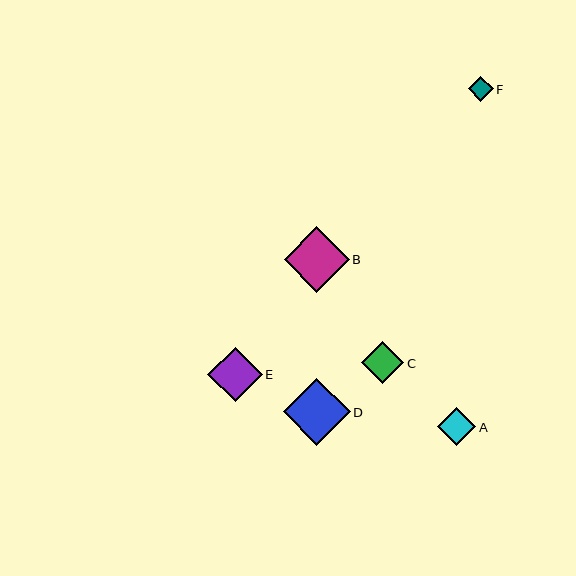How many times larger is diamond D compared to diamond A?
Diamond D is approximately 1.7 times the size of diamond A.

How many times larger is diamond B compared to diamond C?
Diamond B is approximately 1.5 times the size of diamond C.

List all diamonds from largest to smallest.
From largest to smallest: D, B, E, C, A, F.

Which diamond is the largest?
Diamond D is the largest with a size of approximately 67 pixels.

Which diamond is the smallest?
Diamond F is the smallest with a size of approximately 25 pixels.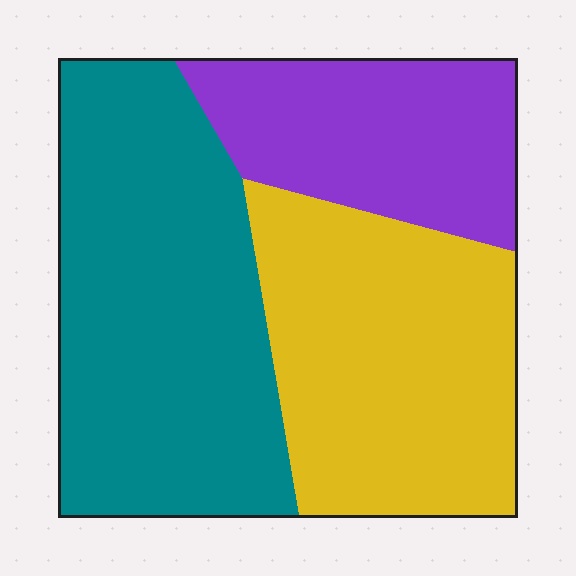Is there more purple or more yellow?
Yellow.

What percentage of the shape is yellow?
Yellow takes up between a quarter and a half of the shape.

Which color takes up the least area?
Purple, at roughly 20%.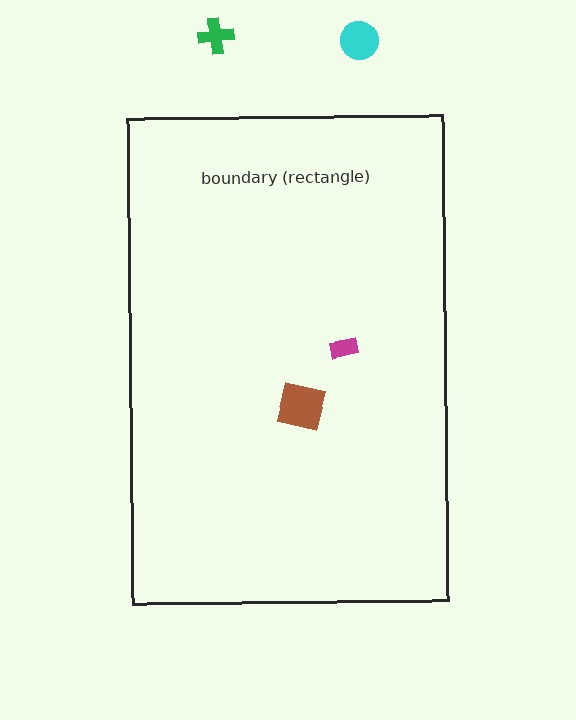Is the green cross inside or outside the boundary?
Outside.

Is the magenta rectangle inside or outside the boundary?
Inside.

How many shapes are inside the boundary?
2 inside, 2 outside.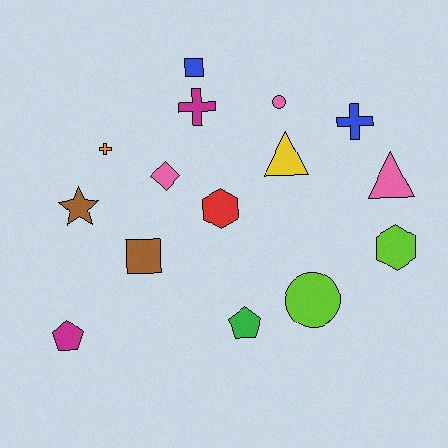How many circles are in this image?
There are 2 circles.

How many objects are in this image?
There are 15 objects.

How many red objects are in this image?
There is 1 red object.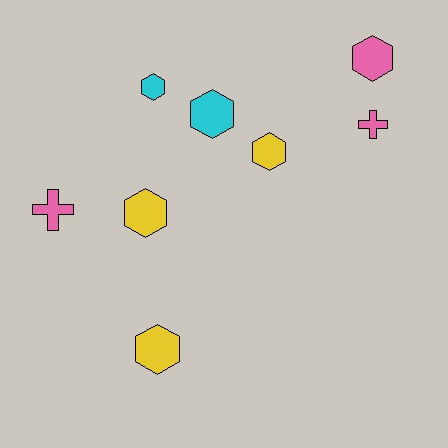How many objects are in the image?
There are 8 objects.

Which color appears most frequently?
Yellow, with 3 objects.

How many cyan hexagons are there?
There are 2 cyan hexagons.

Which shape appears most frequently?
Hexagon, with 6 objects.